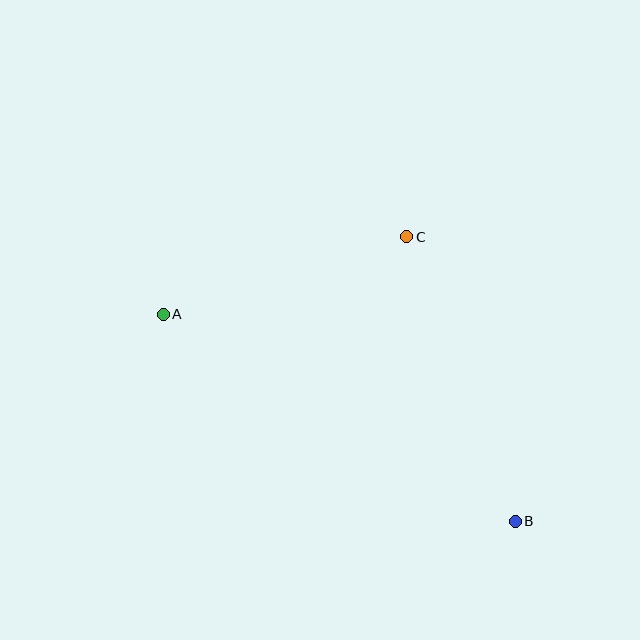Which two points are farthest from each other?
Points A and B are farthest from each other.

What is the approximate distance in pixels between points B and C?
The distance between B and C is approximately 304 pixels.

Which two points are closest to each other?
Points A and C are closest to each other.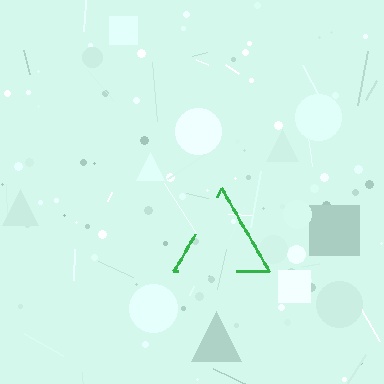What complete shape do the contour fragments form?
The contour fragments form a triangle.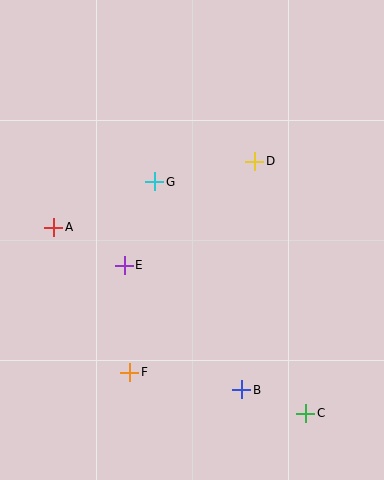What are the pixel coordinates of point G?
Point G is at (155, 182).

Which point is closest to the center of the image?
Point G at (155, 182) is closest to the center.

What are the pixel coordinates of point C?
Point C is at (306, 413).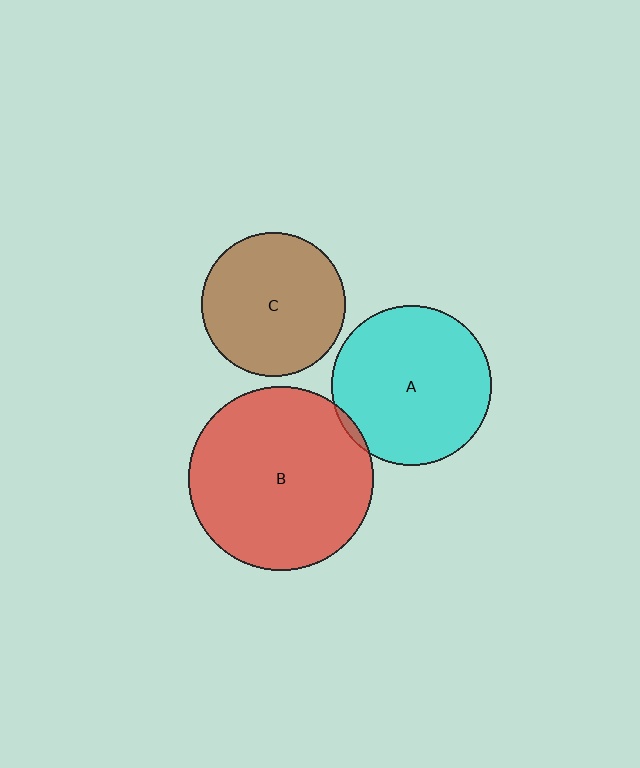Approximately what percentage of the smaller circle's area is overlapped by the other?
Approximately 5%.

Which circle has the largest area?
Circle B (red).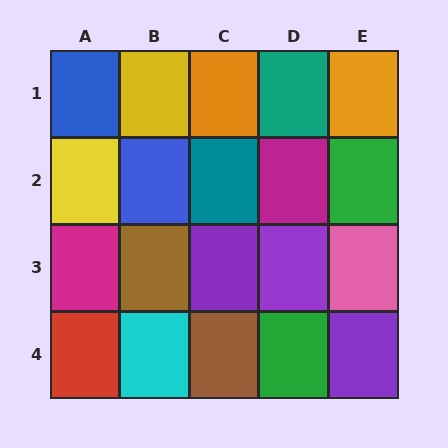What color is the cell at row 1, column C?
Orange.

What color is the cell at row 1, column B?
Yellow.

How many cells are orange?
2 cells are orange.